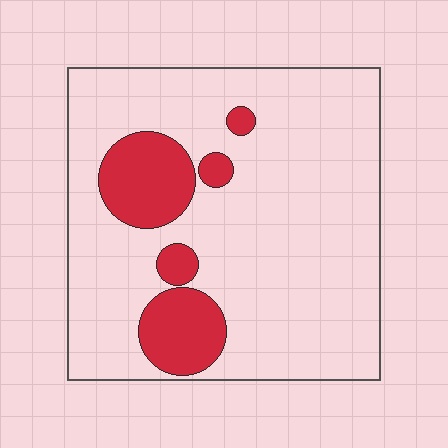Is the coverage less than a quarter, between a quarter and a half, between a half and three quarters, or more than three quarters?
Less than a quarter.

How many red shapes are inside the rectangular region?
5.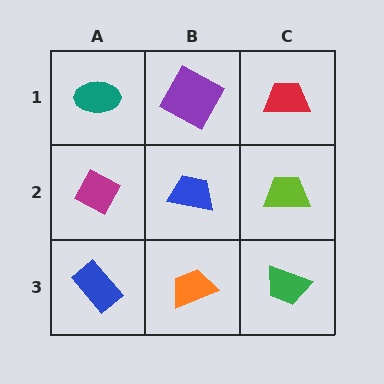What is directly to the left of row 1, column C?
A purple square.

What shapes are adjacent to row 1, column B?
A blue trapezoid (row 2, column B), a teal ellipse (row 1, column A), a red trapezoid (row 1, column C).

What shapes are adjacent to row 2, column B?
A purple square (row 1, column B), an orange trapezoid (row 3, column B), a magenta diamond (row 2, column A), a lime trapezoid (row 2, column C).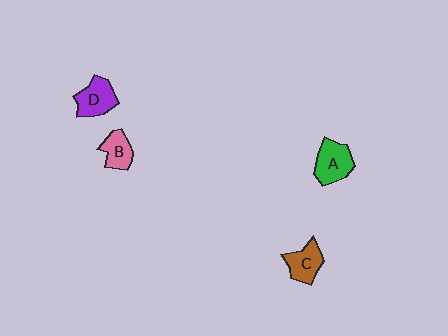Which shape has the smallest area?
Shape B (pink).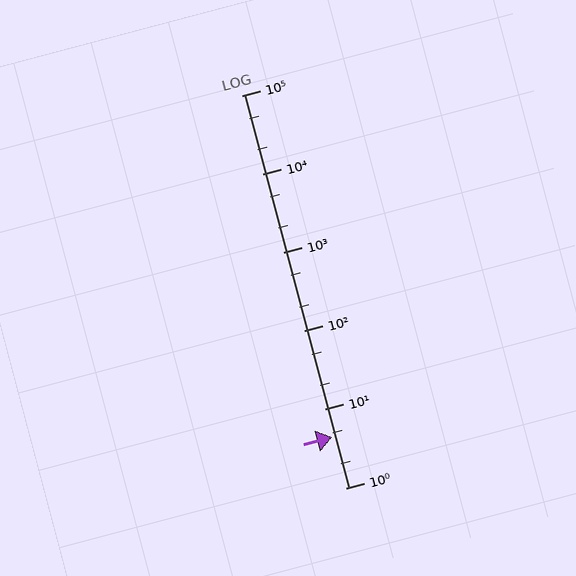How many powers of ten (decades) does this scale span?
The scale spans 5 decades, from 1 to 100000.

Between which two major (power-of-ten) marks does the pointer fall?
The pointer is between 1 and 10.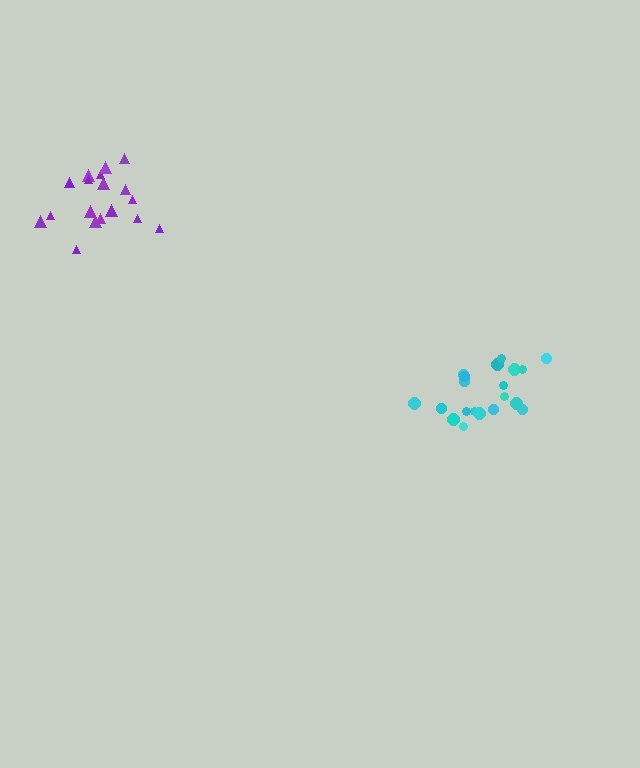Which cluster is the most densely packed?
Cyan.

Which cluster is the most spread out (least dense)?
Purple.